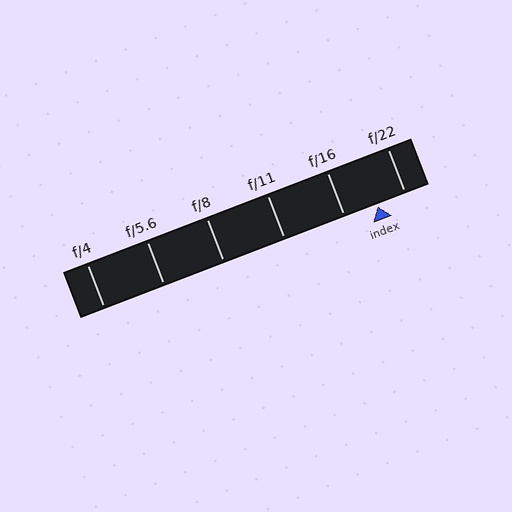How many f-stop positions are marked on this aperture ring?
There are 6 f-stop positions marked.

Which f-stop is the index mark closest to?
The index mark is closest to f/22.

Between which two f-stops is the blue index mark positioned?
The index mark is between f/16 and f/22.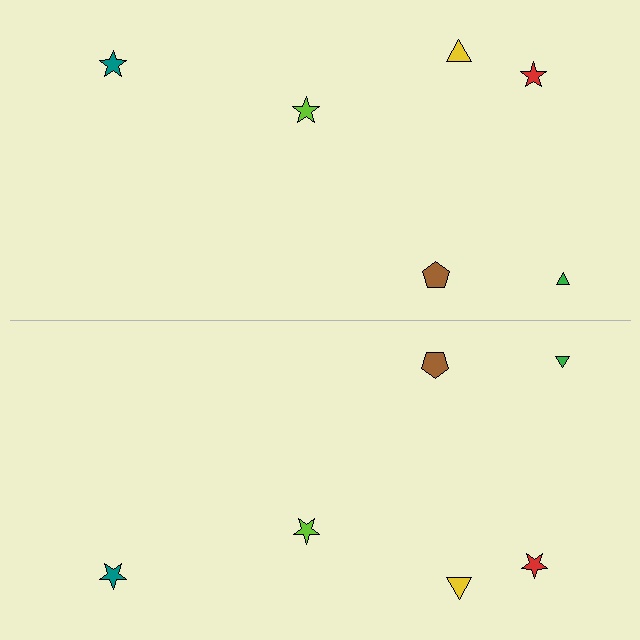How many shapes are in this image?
There are 12 shapes in this image.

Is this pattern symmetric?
Yes, this pattern has bilateral (reflection) symmetry.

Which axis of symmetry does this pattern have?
The pattern has a horizontal axis of symmetry running through the center of the image.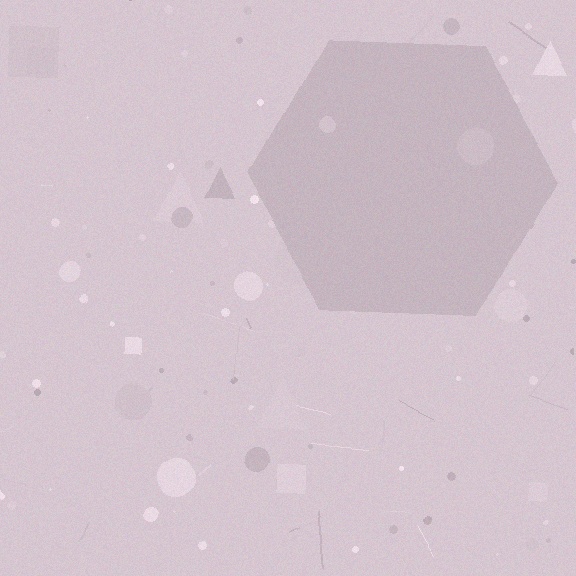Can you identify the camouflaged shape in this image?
The camouflaged shape is a hexagon.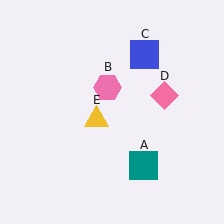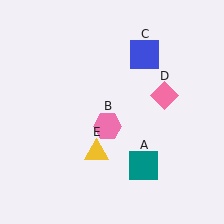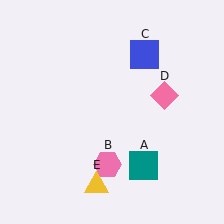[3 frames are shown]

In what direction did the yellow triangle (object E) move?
The yellow triangle (object E) moved down.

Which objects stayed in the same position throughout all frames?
Teal square (object A) and blue square (object C) and pink diamond (object D) remained stationary.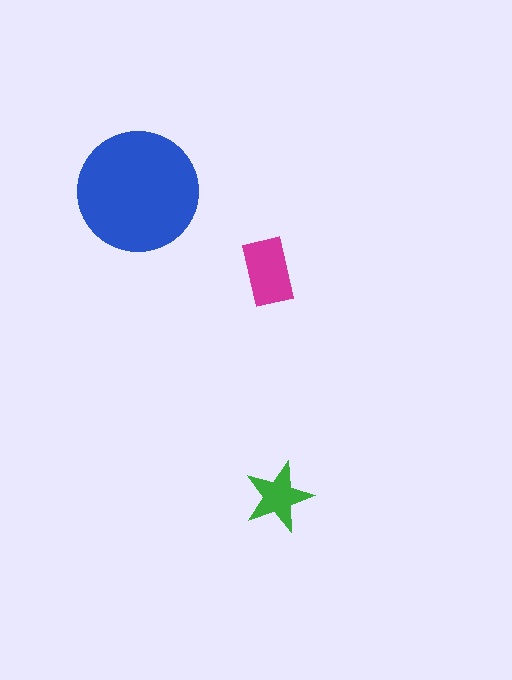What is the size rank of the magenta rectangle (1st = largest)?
2nd.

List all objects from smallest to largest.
The green star, the magenta rectangle, the blue circle.